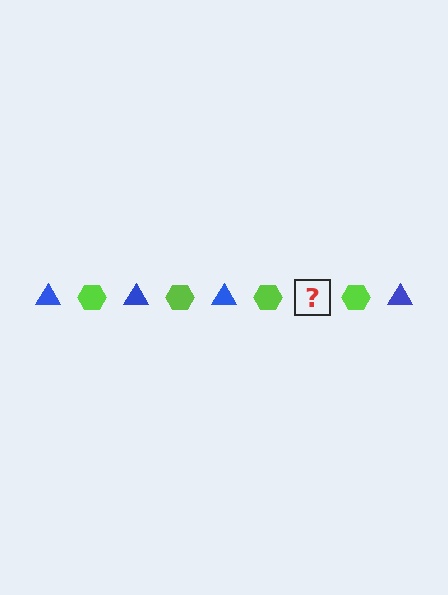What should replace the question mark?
The question mark should be replaced with a blue triangle.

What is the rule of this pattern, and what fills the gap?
The rule is that the pattern alternates between blue triangle and lime hexagon. The gap should be filled with a blue triangle.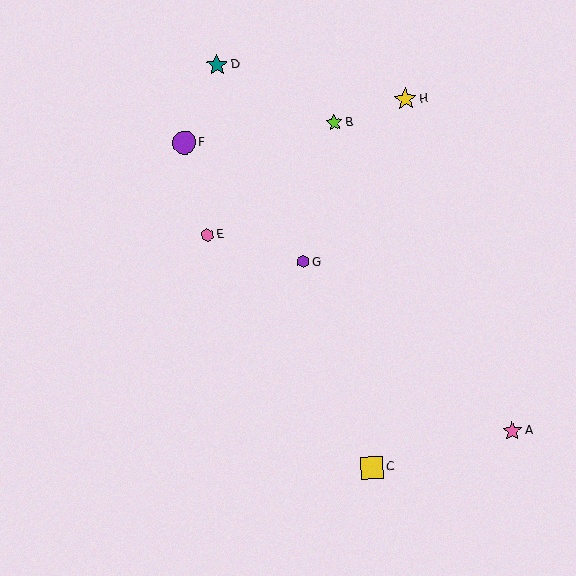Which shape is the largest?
The purple circle (labeled F) is the largest.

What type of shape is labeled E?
Shape E is a pink hexagon.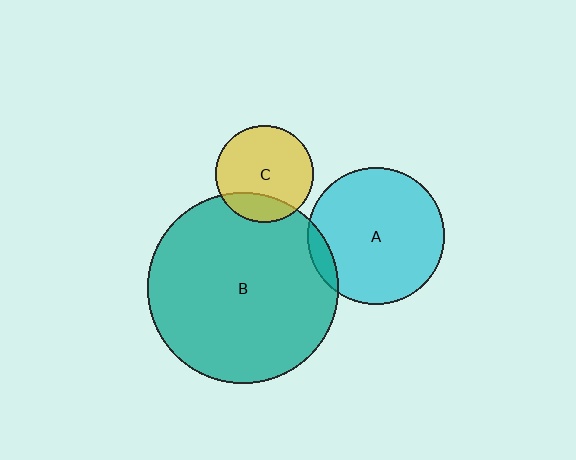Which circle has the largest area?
Circle B (teal).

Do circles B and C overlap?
Yes.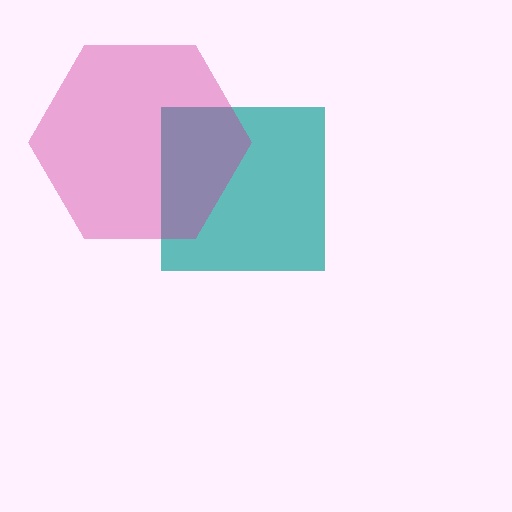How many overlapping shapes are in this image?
There are 2 overlapping shapes in the image.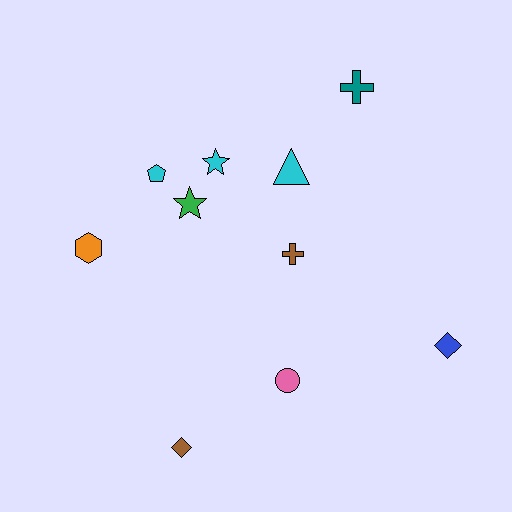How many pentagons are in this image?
There is 1 pentagon.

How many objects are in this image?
There are 10 objects.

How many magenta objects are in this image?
There are no magenta objects.